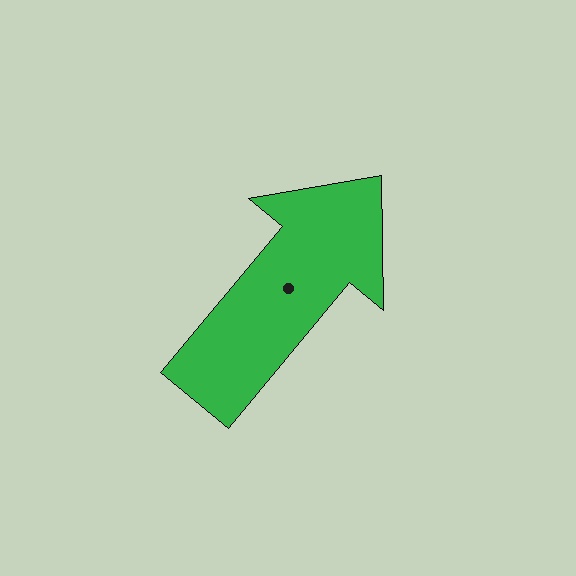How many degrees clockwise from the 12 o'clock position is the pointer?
Approximately 40 degrees.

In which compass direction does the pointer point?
Northeast.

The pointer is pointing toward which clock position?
Roughly 1 o'clock.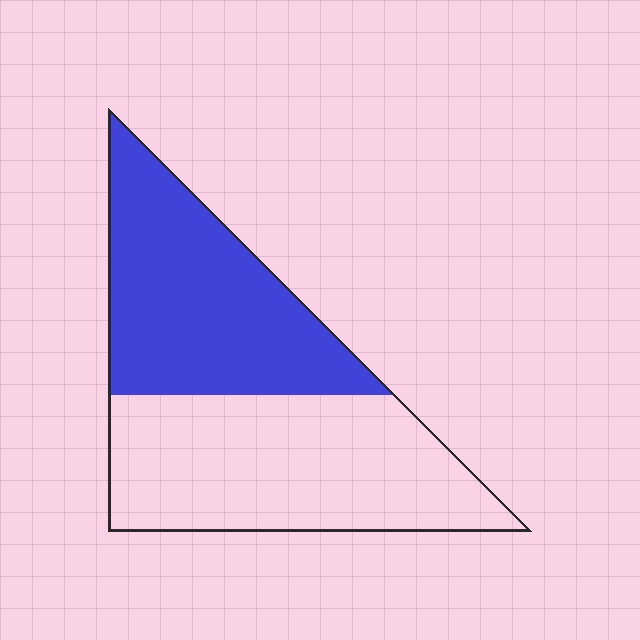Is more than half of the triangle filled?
No.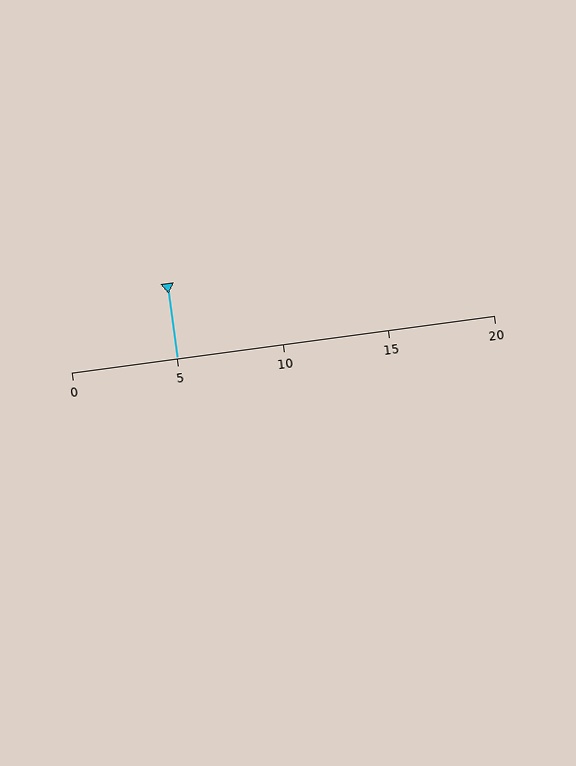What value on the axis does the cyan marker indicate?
The marker indicates approximately 5.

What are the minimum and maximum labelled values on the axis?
The axis runs from 0 to 20.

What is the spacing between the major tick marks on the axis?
The major ticks are spaced 5 apart.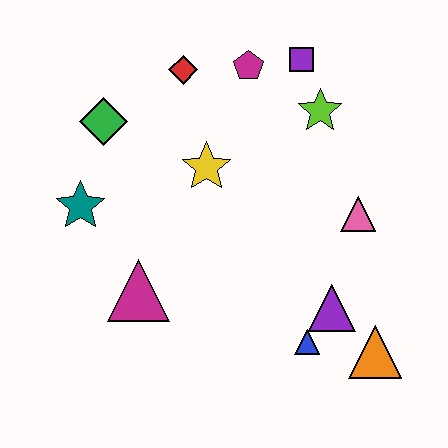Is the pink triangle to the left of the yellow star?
No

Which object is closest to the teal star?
The green diamond is closest to the teal star.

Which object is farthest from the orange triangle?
The green diamond is farthest from the orange triangle.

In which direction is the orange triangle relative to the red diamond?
The orange triangle is below the red diamond.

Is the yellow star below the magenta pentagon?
Yes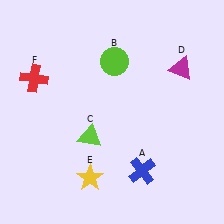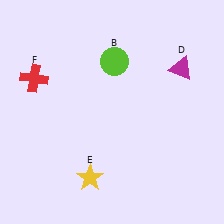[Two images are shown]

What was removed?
The lime triangle (C), the blue cross (A) were removed in Image 2.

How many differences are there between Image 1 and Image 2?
There are 2 differences between the two images.